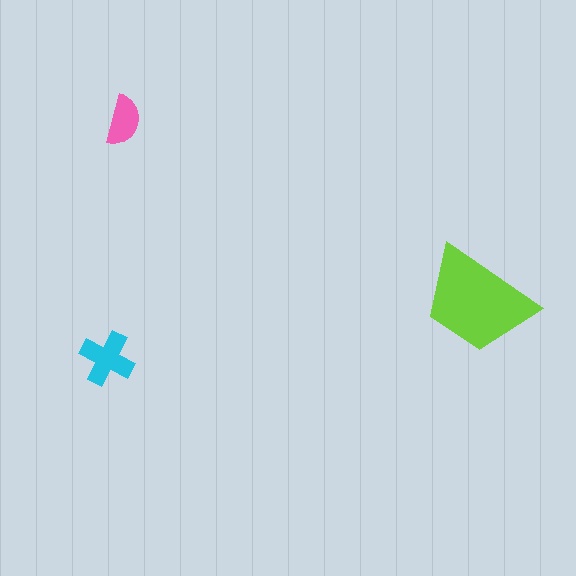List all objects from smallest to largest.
The pink semicircle, the cyan cross, the lime trapezoid.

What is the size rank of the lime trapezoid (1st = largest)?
1st.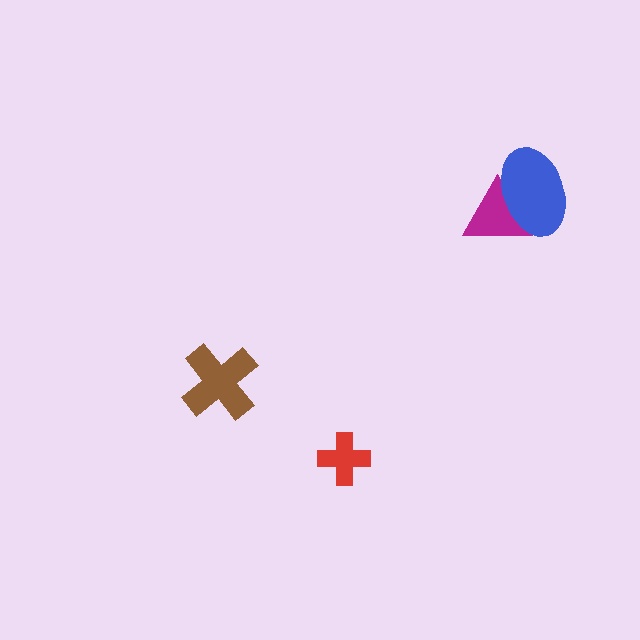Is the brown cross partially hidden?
No, no other shape covers it.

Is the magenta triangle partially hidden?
Yes, it is partially covered by another shape.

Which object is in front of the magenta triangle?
The blue ellipse is in front of the magenta triangle.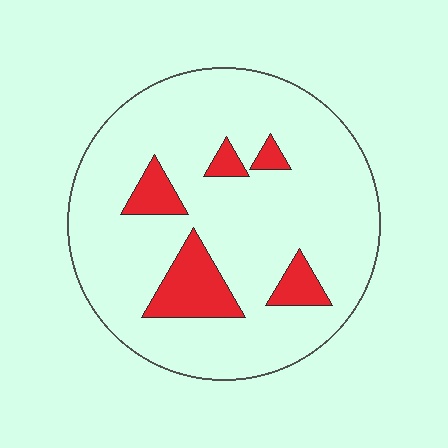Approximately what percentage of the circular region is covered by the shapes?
Approximately 15%.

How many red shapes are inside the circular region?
5.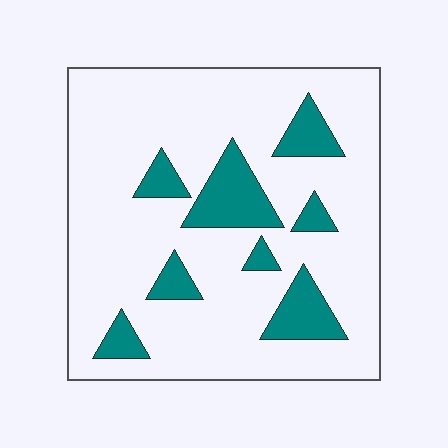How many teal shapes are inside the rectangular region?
8.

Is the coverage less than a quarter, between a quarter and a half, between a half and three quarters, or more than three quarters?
Less than a quarter.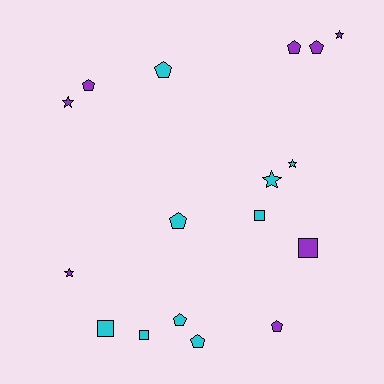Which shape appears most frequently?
Pentagon, with 8 objects.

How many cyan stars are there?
There are 2 cyan stars.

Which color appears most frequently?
Cyan, with 9 objects.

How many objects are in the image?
There are 17 objects.